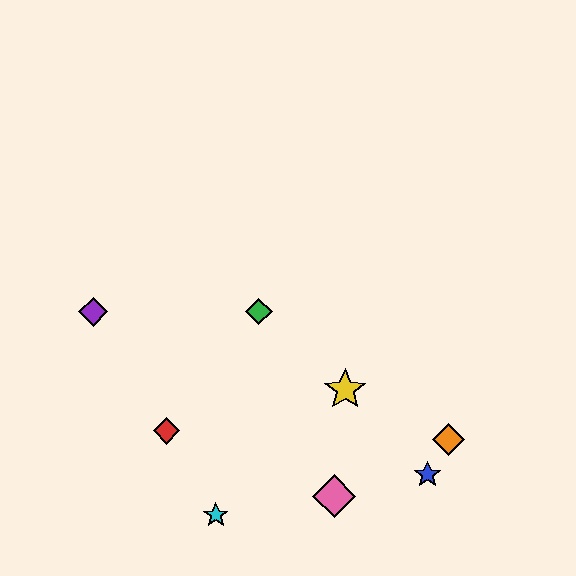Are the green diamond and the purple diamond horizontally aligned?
Yes, both are at y≈312.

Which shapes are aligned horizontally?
The green diamond, the purple diamond are aligned horizontally.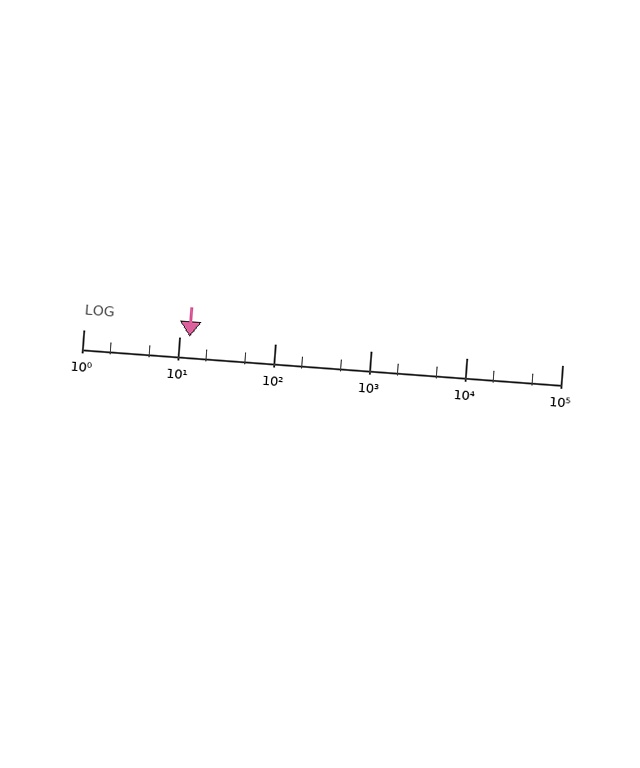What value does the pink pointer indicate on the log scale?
The pointer indicates approximately 13.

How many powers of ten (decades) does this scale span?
The scale spans 5 decades, from 1 to 100000.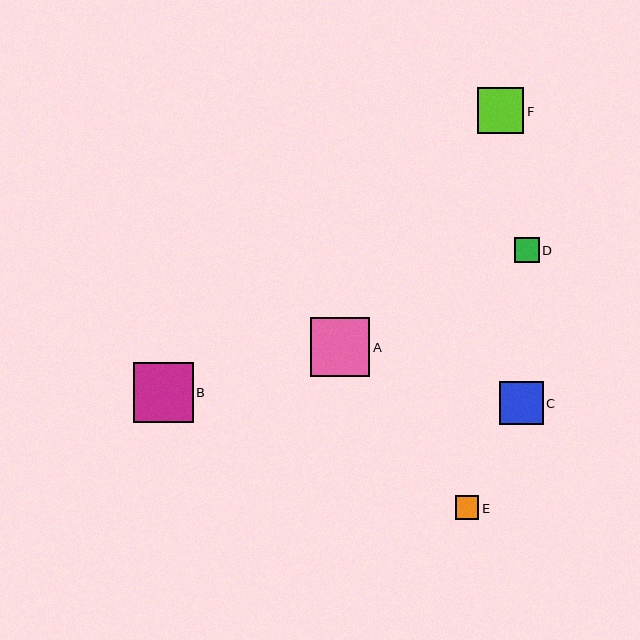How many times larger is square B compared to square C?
Square B is approximately 1.4 times the size of square C.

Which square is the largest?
Square B is the largest with a size of approximately 60 pixels.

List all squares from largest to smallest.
From largest to smallest: B, A, F, C, D, E.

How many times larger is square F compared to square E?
Square F is approximately 2.0 times the size of square E.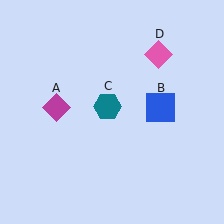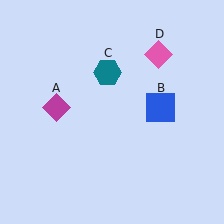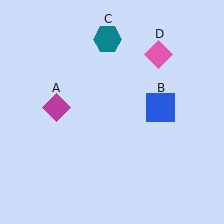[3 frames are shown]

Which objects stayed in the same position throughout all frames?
Magenta diamond (object A) and blue square (object B) and pink diamond (object D) remained stationary.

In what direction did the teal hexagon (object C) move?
The teal hexagon (object C) moved up.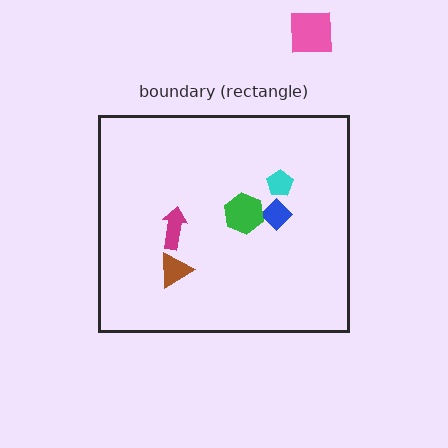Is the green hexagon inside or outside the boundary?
Inside.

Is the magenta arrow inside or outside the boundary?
Inside.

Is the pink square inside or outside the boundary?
Outside.